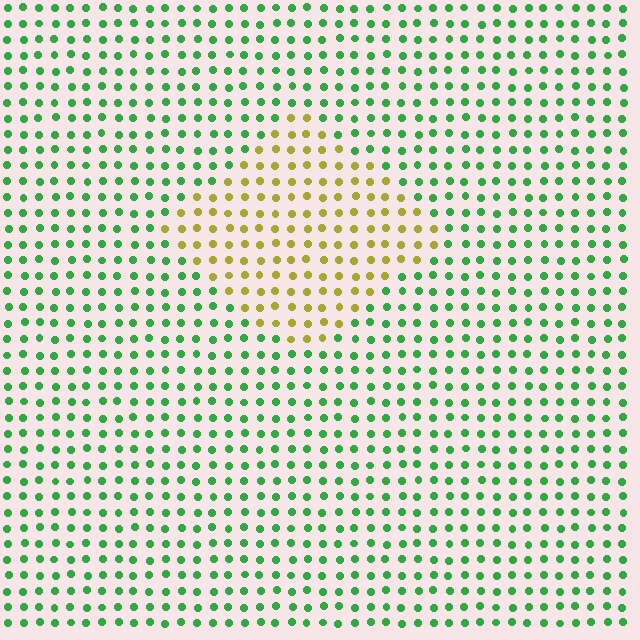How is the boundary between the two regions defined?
The boundary is defined purely by a slight shift in hue (about 68 degrees). Spacing, size, and orientation are identical on both sides.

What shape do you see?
I see a diamond.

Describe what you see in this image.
The image is filled with small green elements in a uniform arrangement. A diamond-shaped region is visible where the elements are tinted to a slightly different hue, forming a subtle color boundary.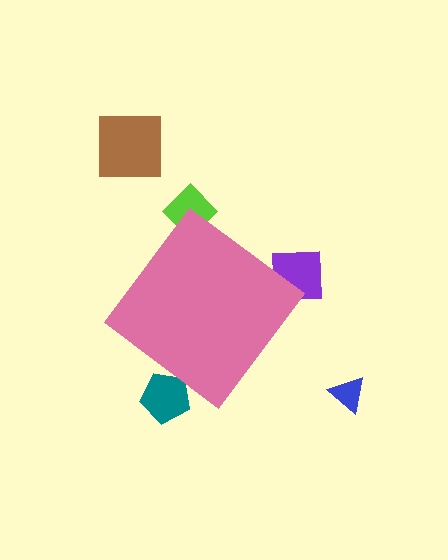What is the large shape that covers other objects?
A pink diamond.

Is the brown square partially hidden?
No, the brown square is fully visible.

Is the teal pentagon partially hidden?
Yes, the teal pentagon is partially hidden behind the pink diamond.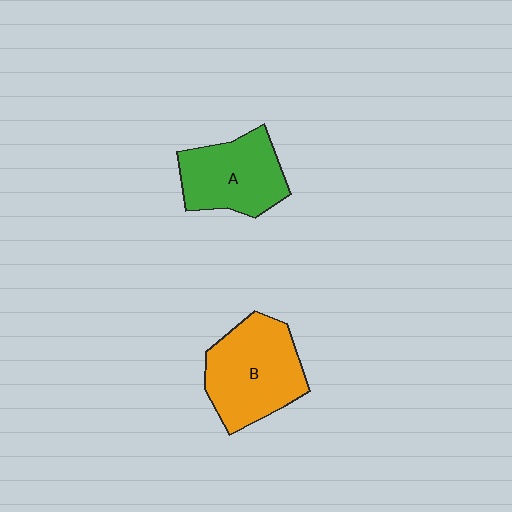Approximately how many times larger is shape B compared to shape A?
Approximately 1.2 times.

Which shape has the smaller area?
Shape A (green).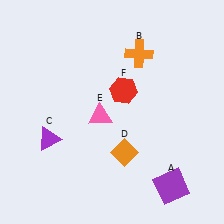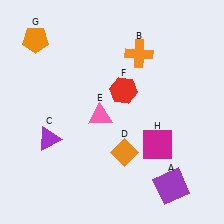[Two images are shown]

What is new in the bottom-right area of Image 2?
A magenta square (H) was added in the bottom-right area of Image 2.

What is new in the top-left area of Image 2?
An orange pentagon (G) was added in the top-left area of Image 2.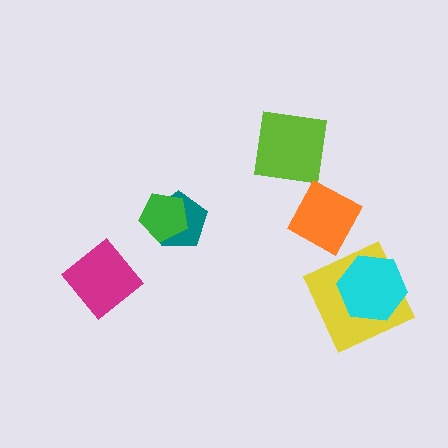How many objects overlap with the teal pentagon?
1 object overlaps with the teal pentagon.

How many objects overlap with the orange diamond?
0 objects overlap with the orange diamond.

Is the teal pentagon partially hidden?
Yes, it is partially covered by another shape.